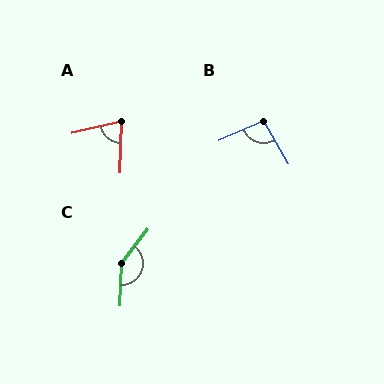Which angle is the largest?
C, at approximately 144 degrees.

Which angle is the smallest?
A, at approximately 75 degrees.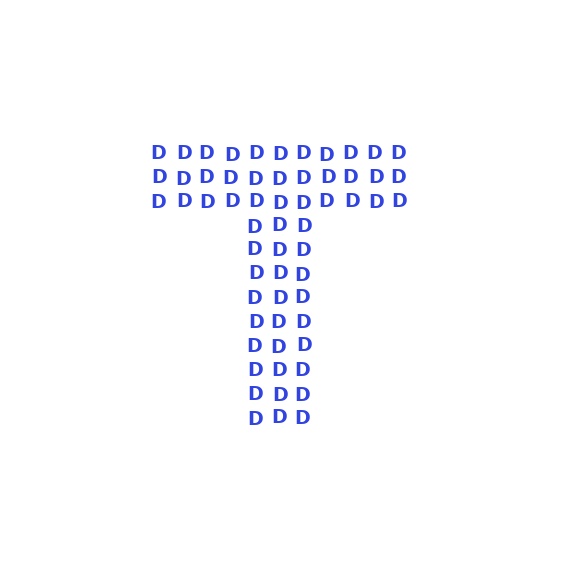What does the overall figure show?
The overall figure shows the letter T.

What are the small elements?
The small elements are letter D's.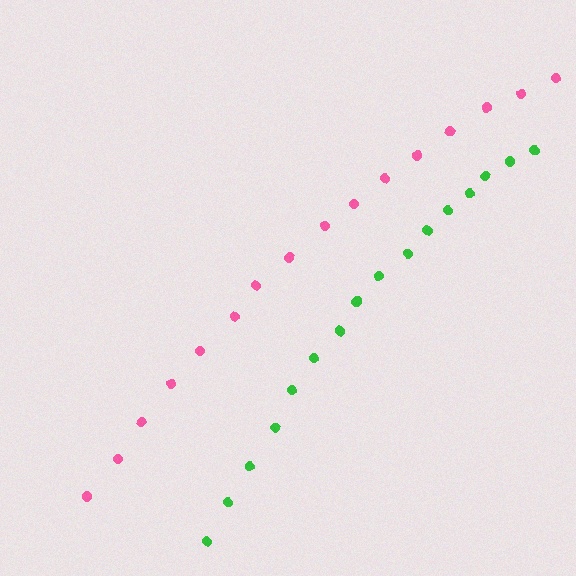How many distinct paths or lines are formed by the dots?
There are 2 distinct paths.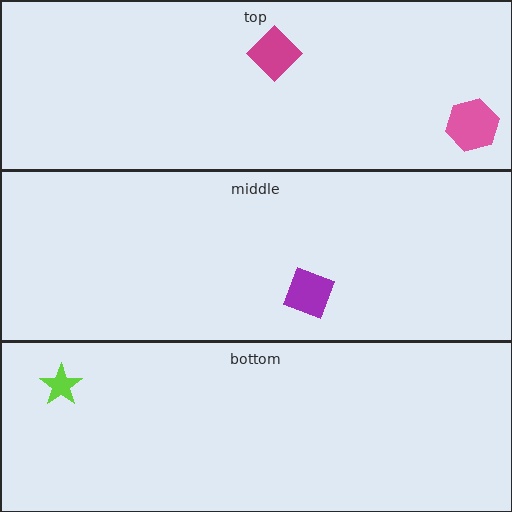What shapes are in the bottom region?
The lime star.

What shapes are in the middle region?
The purple square.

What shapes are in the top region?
The magenta diamond, the pink hexagon.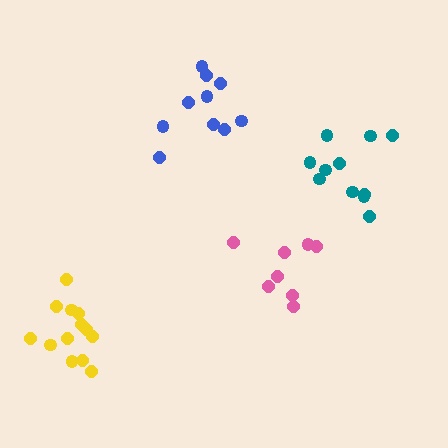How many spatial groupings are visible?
There are 4 spatial groupings.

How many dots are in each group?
Group 1: 11 dots, Group 2: 10 dots, Group 3: 8 dots, Group 4: 13 dots (42 total).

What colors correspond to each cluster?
The clusters are colored: teal, blue, pink, yellow.